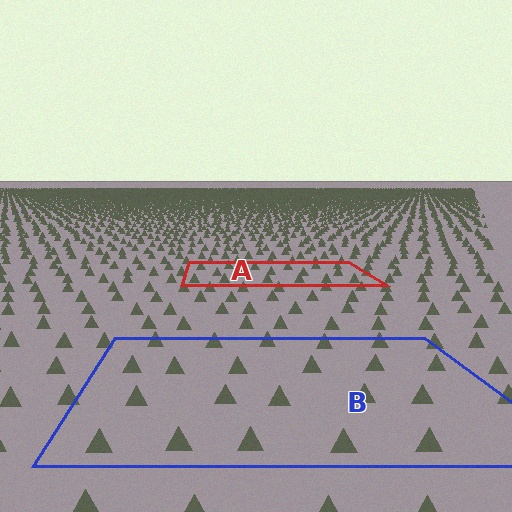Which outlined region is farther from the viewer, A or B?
Region A is farther from the viewer — the texture elements inside it appear smaller and more densely packed.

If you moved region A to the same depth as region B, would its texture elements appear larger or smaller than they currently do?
They would appear larger. At a closer depth, the same texture elements are projected at a bigger on-screen size.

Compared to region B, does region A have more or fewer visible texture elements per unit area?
Region A has more texture elements per unit area — they are packed more densely because it is farther away.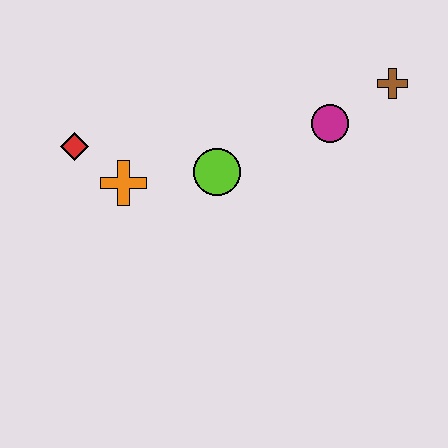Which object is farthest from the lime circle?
The brown cross is farthest from the lime circle.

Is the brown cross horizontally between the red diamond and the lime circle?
No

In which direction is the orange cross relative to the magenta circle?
The orange cross is to the left of the magenta circle.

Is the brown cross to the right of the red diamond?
Yes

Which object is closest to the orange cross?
The red diamond is closest to the orange cross.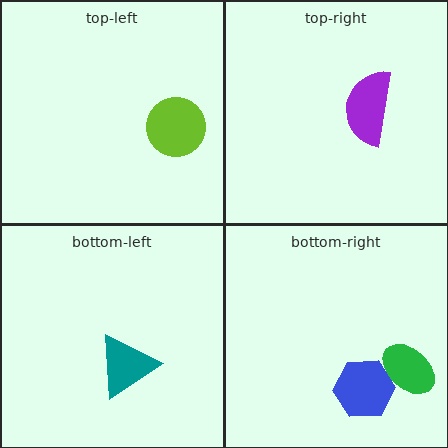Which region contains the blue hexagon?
The bottom-right region.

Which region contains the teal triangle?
The bottom-left region.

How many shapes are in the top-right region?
1.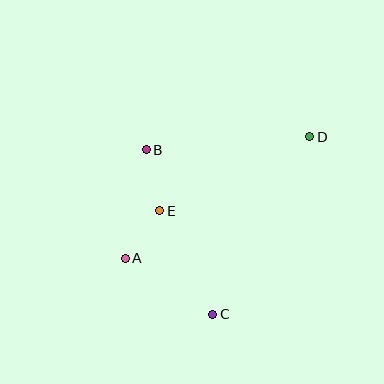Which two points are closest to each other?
Points A and E are closest to each other.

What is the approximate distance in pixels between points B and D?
The distance between B and D is approximately 164 pixels.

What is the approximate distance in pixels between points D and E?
The distance between D and E is approximately 167 pixels.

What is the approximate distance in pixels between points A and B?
The distance between A and B is approximately 111 pixels.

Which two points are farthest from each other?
Points A and D are farthest from each other.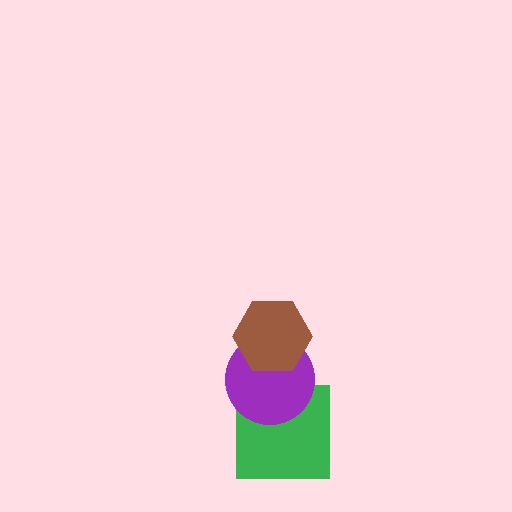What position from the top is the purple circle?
The purple circle is 2nd from the top.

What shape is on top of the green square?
The purple circle is on top of the green square.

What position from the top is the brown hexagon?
The brown hexagon is 1st from the top.